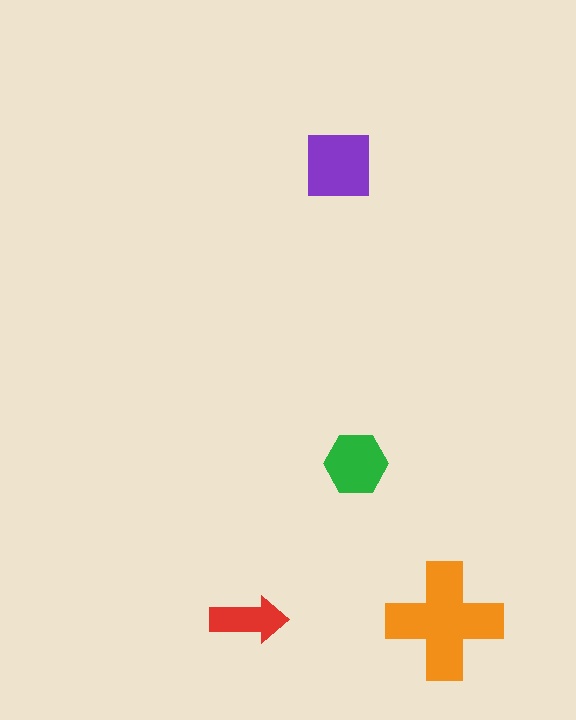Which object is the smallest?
The red arrow.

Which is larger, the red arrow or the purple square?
The purple square.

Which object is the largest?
The orange cross.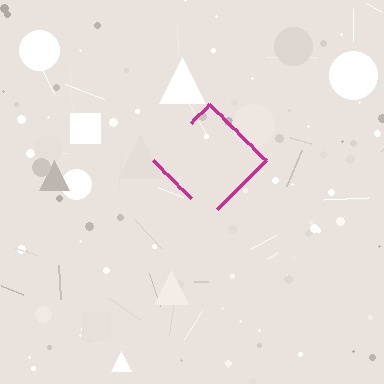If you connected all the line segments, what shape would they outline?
They would outline a diamond.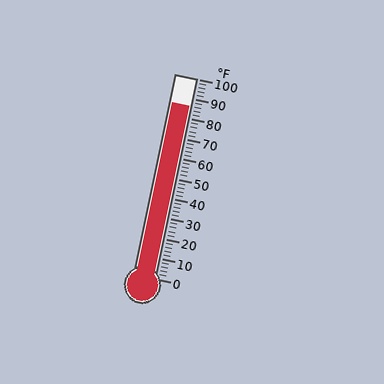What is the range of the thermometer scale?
The thermometer scale ranges from 0°F to 100°F.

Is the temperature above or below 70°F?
The temperature is above 70°F.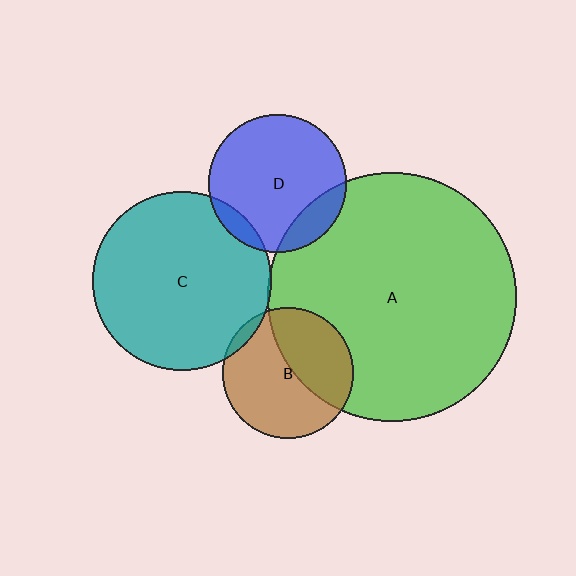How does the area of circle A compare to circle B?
Approximately 3.6 times.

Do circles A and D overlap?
Yes.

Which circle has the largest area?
Circle A (green).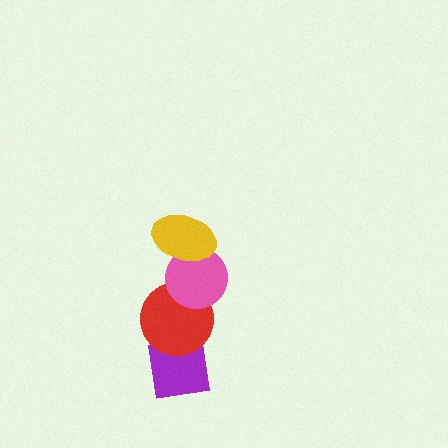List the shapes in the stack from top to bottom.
From top to bottom: the yellow ellipse, the pink circle, the red circle, the purple square.